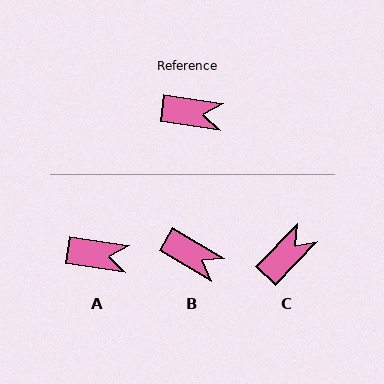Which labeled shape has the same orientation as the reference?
A.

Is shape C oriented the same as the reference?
No, it is off by about 54 degrees.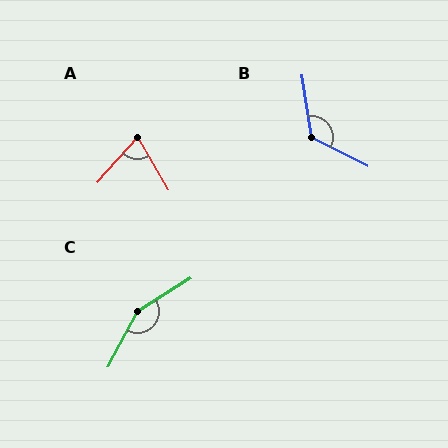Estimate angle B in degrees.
Approximately 126 degrees.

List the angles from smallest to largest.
A (72°), B (126°), C (150°).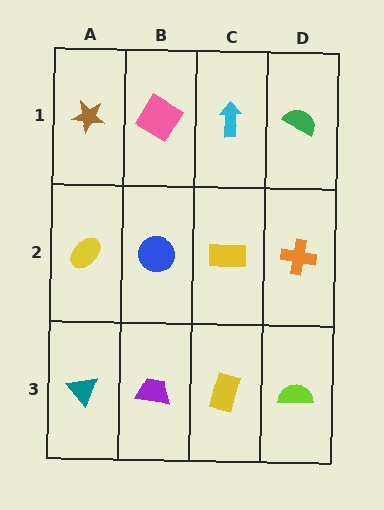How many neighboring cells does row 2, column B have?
4.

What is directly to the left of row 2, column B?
A yellow ellipse.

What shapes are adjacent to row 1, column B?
A blue circle (row 2, column B), a brown star (row 1, column A), a cyan arrow (row 1, column C).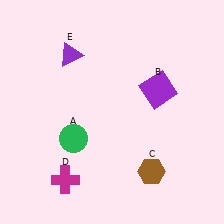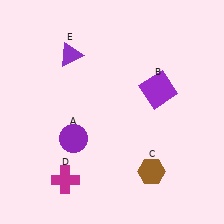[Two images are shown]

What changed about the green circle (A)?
In Image 1, A is green. In Image 2, it changed to purple.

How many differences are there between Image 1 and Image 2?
There is 1 difference between the two images.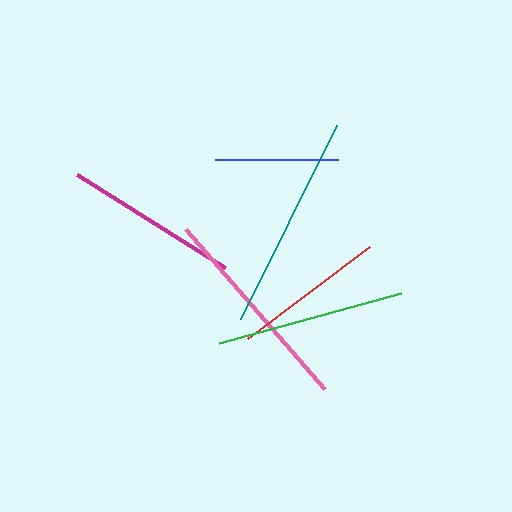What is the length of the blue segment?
The blue segment is approximately 123 pixels long.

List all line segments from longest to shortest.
From longest to shortest: teal, pink, green, magenta, red, blue.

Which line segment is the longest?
The teal line is the longest at approximately 216 pixels.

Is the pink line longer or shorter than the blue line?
The pink line is longer than the blue line.